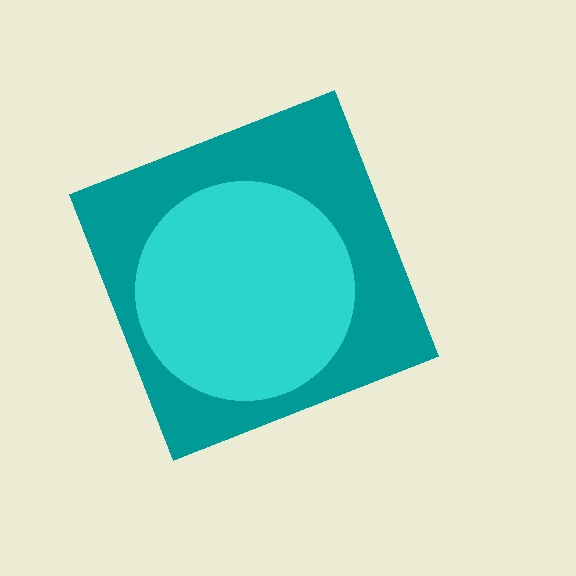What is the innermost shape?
The cyan circle.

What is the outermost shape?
The teal diamond.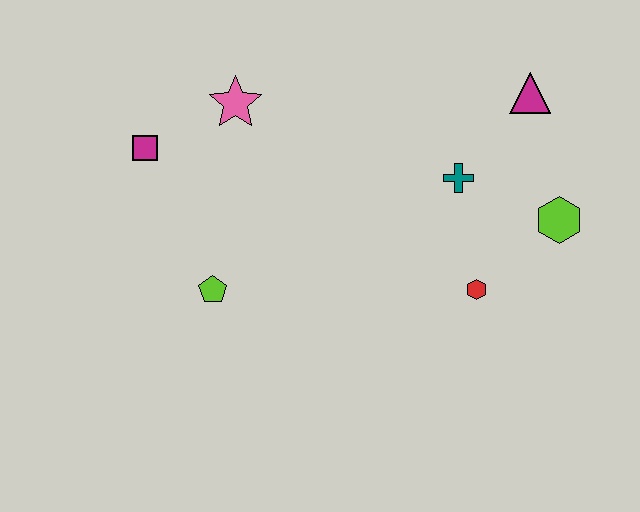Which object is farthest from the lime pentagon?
The magenta triangle is farthest from the lime pentagon.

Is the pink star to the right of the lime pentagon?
Yes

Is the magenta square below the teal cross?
No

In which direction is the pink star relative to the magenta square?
The pink star is to the right of the magenta square.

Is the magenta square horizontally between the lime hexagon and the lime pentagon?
No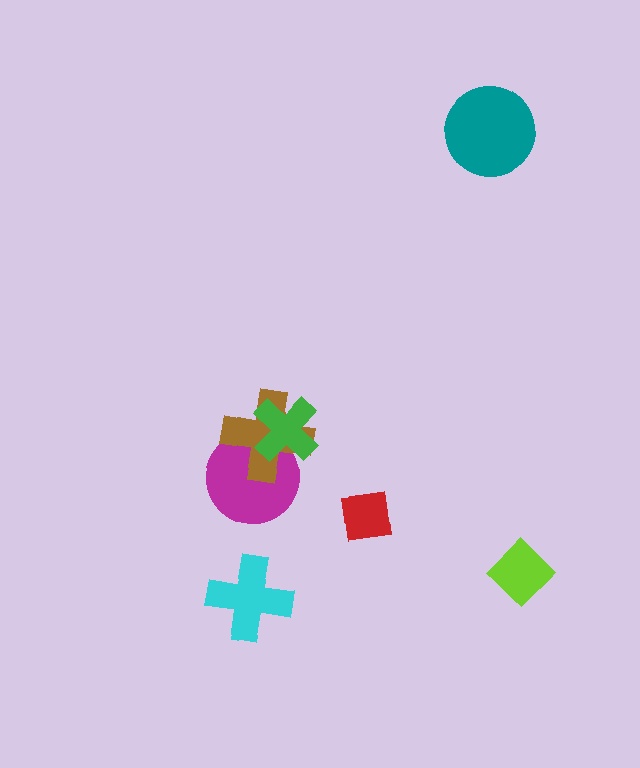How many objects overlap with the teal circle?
0 objects overlap with the teal circle.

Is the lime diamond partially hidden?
No, no other shape covers it.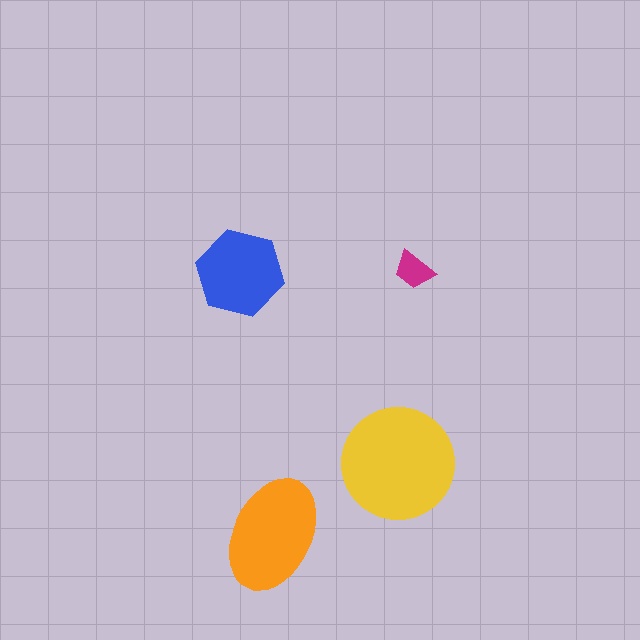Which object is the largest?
The yellow circle.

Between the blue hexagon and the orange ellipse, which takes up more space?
The orange ellipse.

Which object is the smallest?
The magenta trapezoid.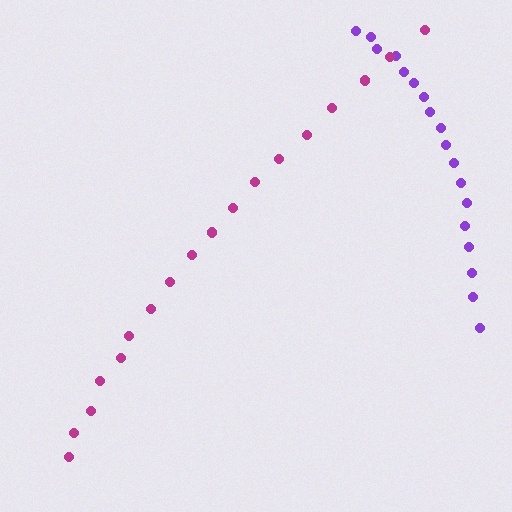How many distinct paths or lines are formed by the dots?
There are 2 distinct paths.